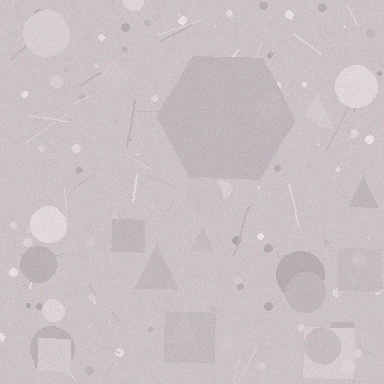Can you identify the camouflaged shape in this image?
The camouflaged shape is a hexagon.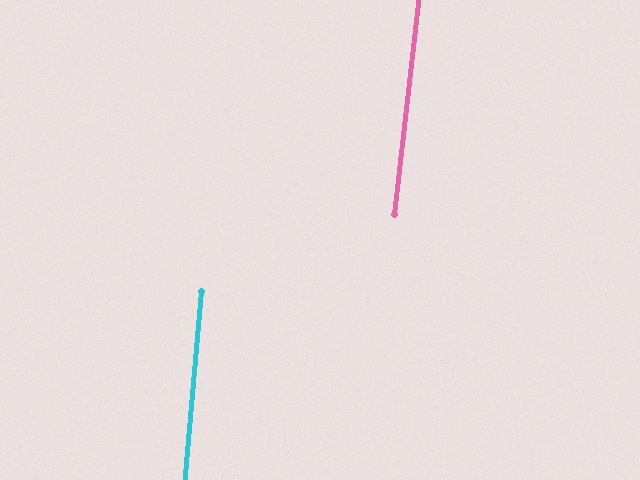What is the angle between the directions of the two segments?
Approximately 2 degrees.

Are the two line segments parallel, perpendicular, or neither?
Parallel — their directions differ by only 1.5°.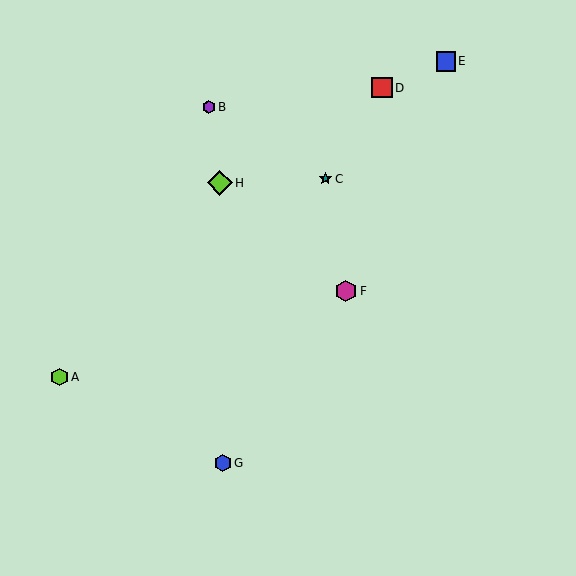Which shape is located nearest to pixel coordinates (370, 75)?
The red square (labeled D) at (382, 88) is nearest to that location.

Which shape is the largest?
The lime diamond (labeled H) is the largest.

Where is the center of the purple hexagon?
The center of the purple hexagon is at (209, 107).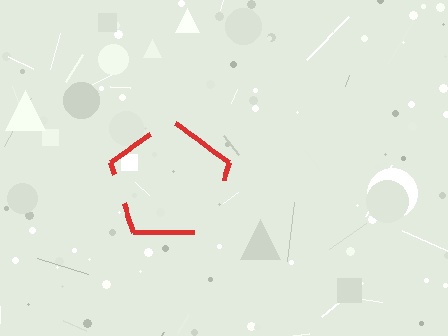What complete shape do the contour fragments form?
The contour fragments form a pentagon.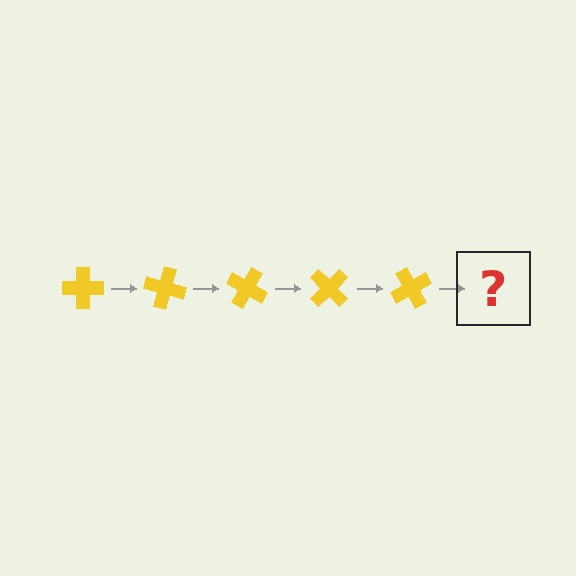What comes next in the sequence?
The next element should be a yellow cross rotated 75 degrees.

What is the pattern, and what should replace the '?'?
The pattern is that the cross rotates 15 degrees each step. The '?' should be a yellow cross rotated 75 degrees.